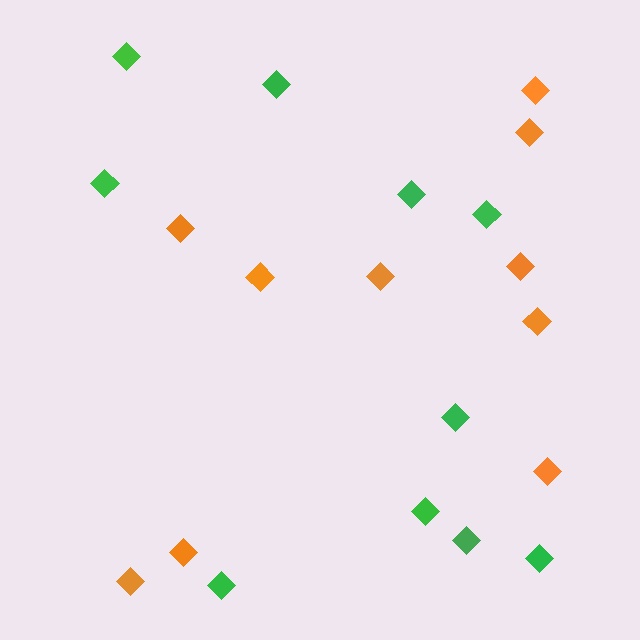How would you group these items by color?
There are 2 groups: one group of green diamonds (10) and one group of orange diamonds (10).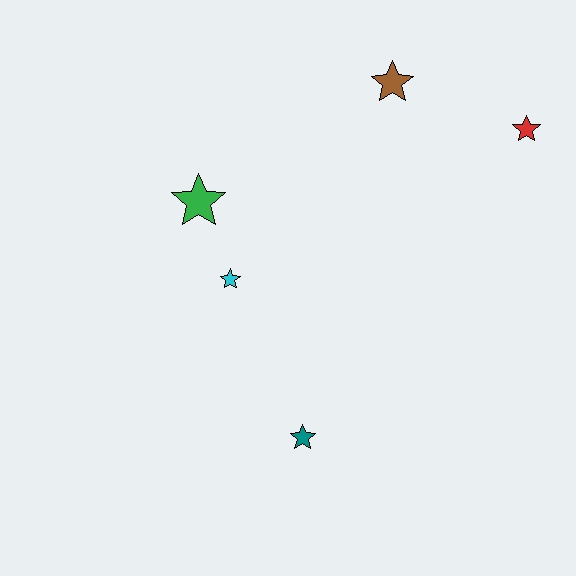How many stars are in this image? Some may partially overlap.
There are 5 stars.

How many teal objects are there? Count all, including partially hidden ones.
There is 1 teal object.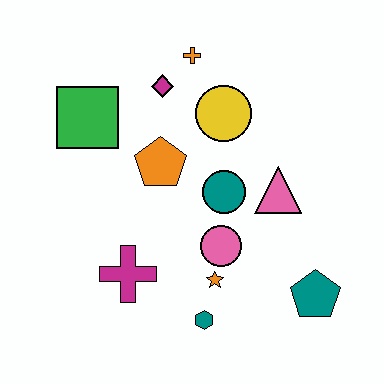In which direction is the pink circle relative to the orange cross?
The pink circle is below the orange cross.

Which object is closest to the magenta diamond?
The orange cross is closest to the magenta diamond.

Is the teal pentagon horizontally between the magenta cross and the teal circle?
No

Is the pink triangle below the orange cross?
Yes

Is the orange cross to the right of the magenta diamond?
Yes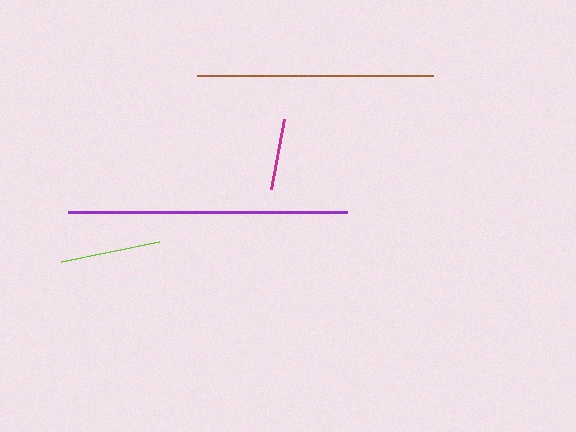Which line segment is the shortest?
The magenta line is the shortest at approximately 71 pixels.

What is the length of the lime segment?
The lime segment is approximately 100 pixels long.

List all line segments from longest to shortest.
From longest to shortest: purple, brown, lime, magenta.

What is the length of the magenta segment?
The magenta segment is approximately 71 pixels long.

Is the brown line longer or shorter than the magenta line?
The brown line is longer than the magenta line.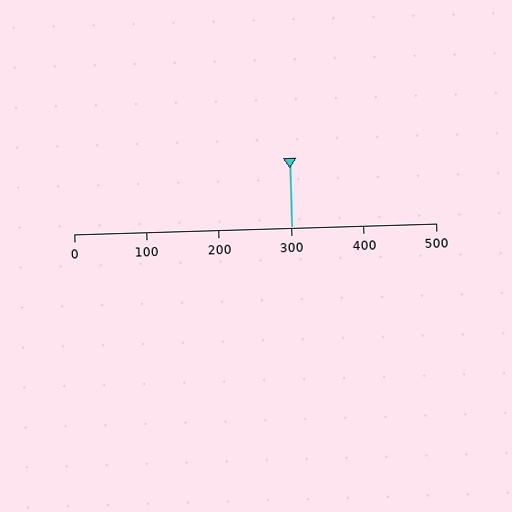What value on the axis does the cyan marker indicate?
The marker indicates approximately 300.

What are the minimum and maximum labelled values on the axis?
The axis runs from 0 to 500.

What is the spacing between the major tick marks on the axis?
The major ticks are spaced 100 apart.